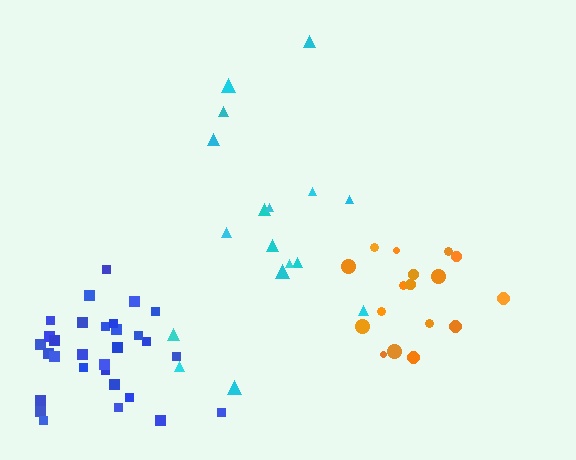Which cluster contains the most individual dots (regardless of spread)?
Blue (30).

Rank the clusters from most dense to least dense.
blue, orange, cyan.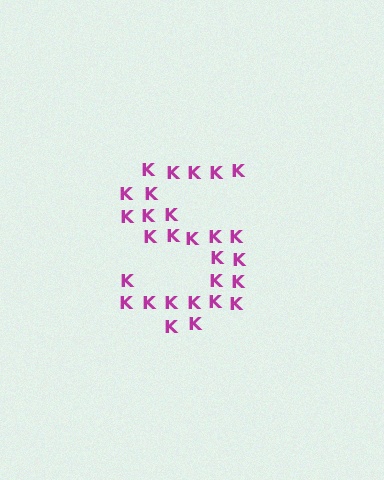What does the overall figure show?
The overall figure shows the letter S.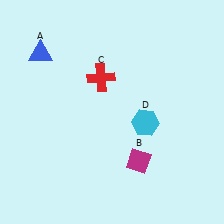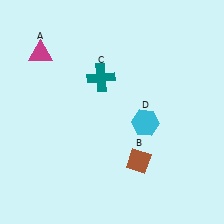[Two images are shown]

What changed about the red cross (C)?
In Image 1, C is red. In Image 2, it changed to teal.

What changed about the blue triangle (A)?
In Image 1, A is blue. In Image 2, it changed to magenta.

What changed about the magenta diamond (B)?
In Image 1, B is magenta. In Image 2, it changed to brown.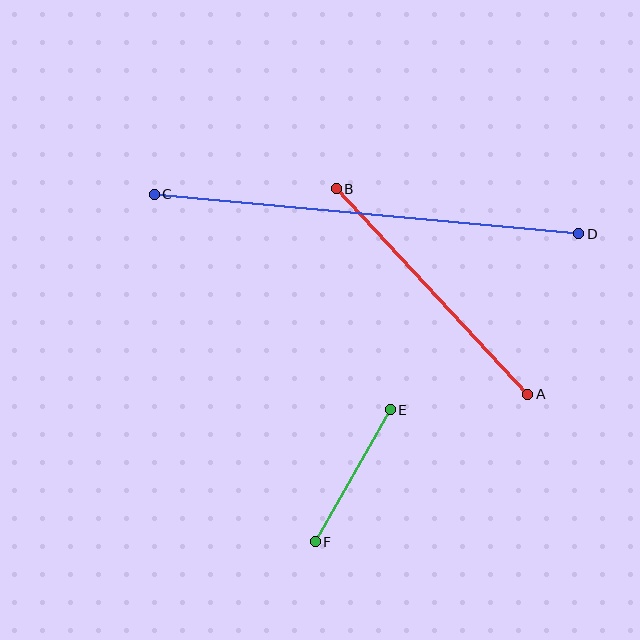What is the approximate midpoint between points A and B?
The midpoint is at approximately (432, 292) pixels.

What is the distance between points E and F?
The distance is approximately 152 pixels.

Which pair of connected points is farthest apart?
Points C and D are farthest apart.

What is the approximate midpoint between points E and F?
The midpoint is at approximately (353, 476) pixels.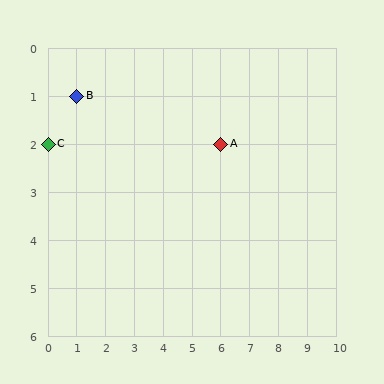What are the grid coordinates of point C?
Point C is at grid coordinates (0, 2).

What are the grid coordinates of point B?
Point B is at grid coordinates (1, 1).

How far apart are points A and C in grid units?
Points A and C are 6 columns apart.